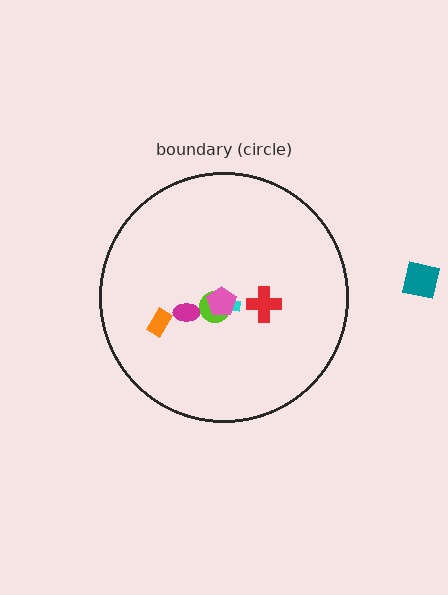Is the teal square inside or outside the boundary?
Outside.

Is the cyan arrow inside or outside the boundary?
Inside.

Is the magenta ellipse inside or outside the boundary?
Inside.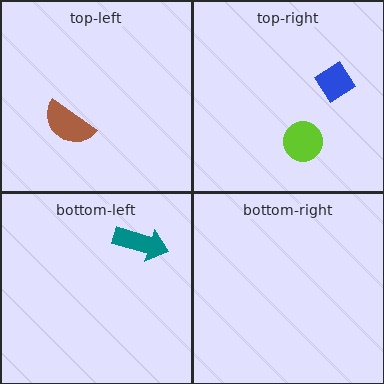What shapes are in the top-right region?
The blue diamond, the lime circle.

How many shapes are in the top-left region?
1.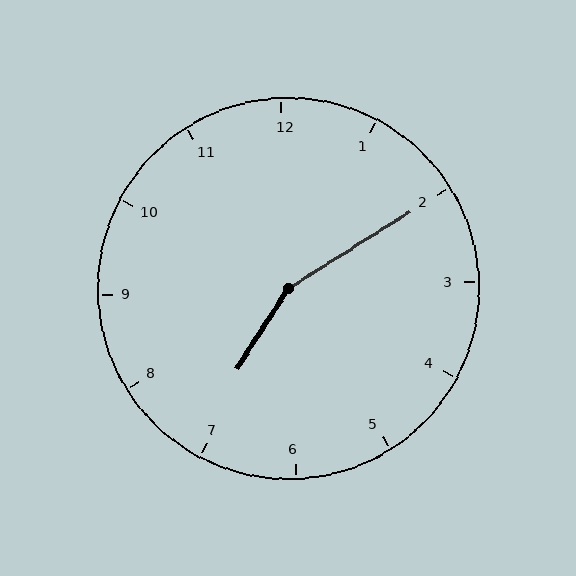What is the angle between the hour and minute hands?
Approximately 155 degrees.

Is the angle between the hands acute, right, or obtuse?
It is obtuse.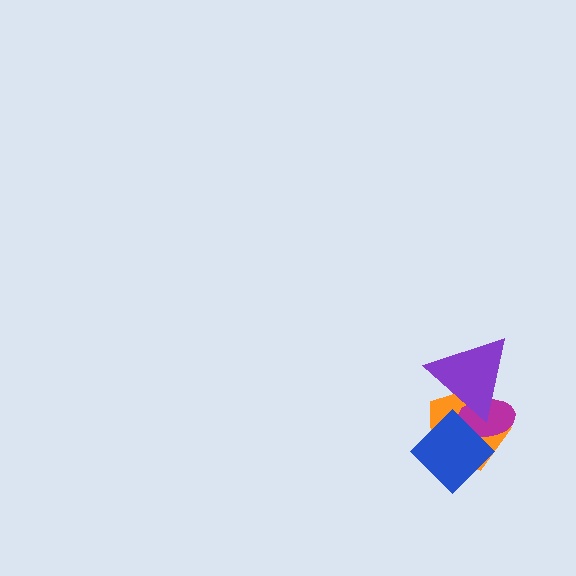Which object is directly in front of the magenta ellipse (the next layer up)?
The blue diamond is directly in front of the magenta ellipse.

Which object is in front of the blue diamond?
The purple triangle is in front of the blue diamond.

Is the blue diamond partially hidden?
Yes, it is partially covered by another shape.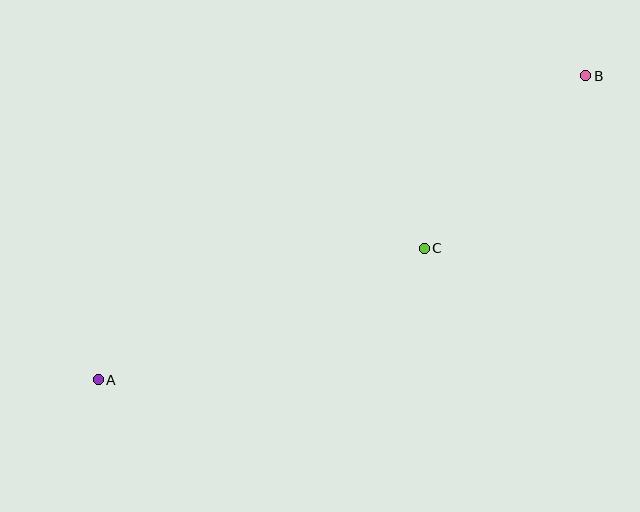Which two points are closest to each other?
Points B and C are closest to each other.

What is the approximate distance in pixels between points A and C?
The distance between A and C is approximately 351 pixels.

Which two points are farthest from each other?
Points A and B are farthest from each other.